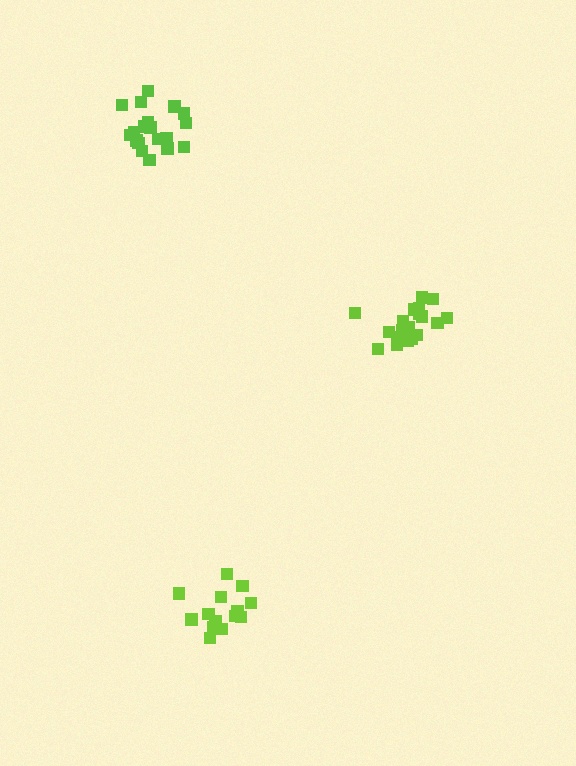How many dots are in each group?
Group 1: 21 dots, Group 2: 19 dots, Group 3: 16 dots (56 total).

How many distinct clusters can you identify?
There are 3 distinct clusters.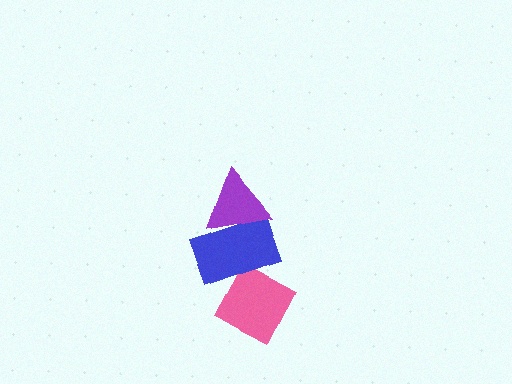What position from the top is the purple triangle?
The purple triangle is 1st from the top.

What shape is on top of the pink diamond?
The blue rectangle is on top of the pink diamond.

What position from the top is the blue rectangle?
The blue rectangle is 2nd from the top.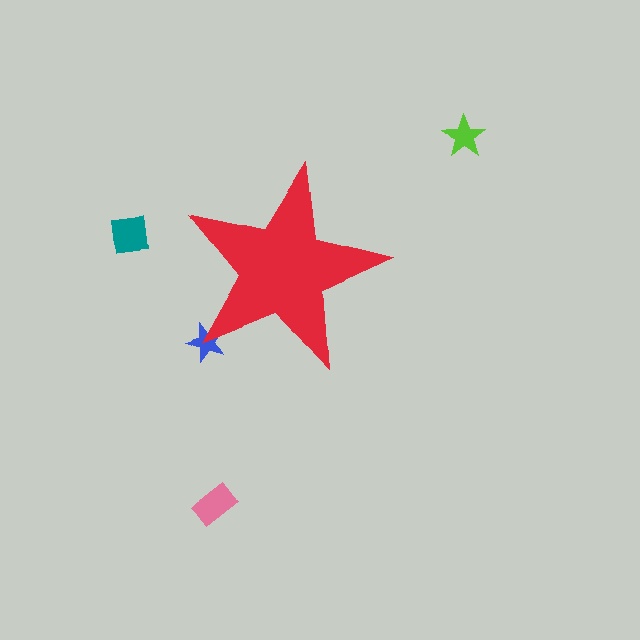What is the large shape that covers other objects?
A red star.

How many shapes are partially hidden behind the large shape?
1 shape is partially hidden.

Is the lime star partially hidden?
No, the lime star is fully visible.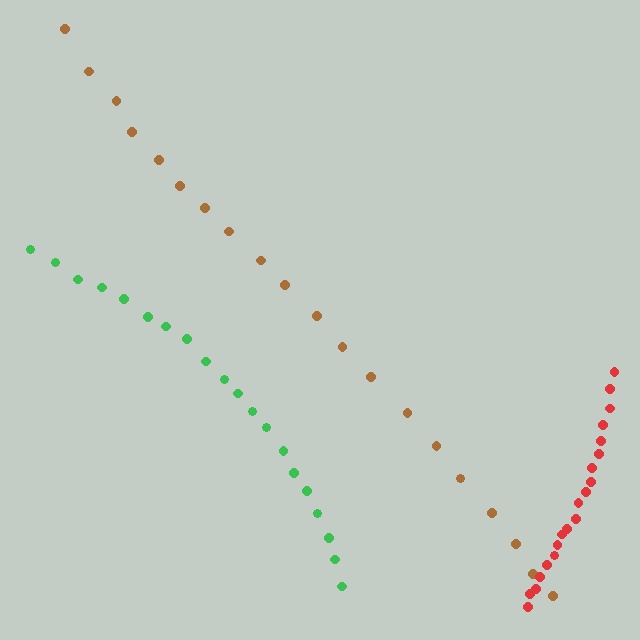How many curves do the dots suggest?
There are 3 distinct paths.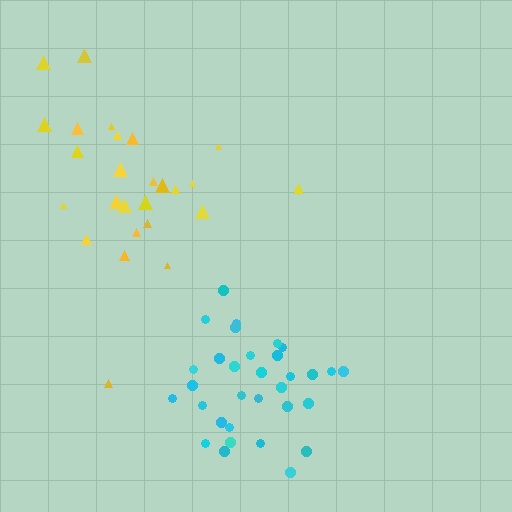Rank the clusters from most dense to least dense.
cyan, yellow.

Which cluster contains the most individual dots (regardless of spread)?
Cyan (33).